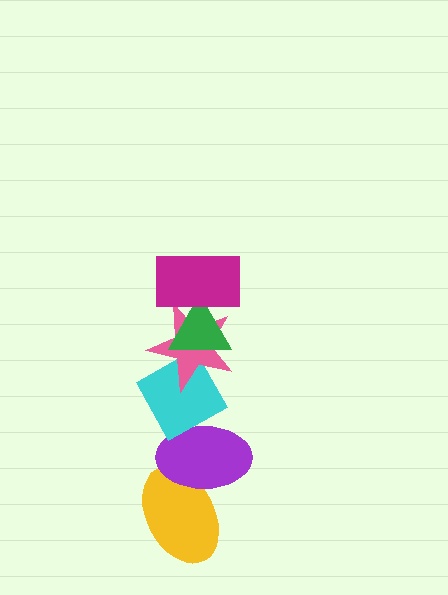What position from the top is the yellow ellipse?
The yellow ellipse is 6th from the top.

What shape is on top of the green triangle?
The magenta rectangle is on top of the green triangle.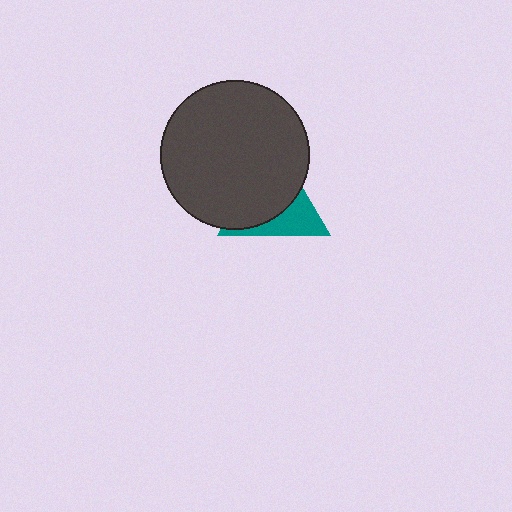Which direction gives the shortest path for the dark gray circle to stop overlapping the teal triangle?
Moving toward the upper-left gives the shortest separation.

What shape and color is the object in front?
The object in front is a dark gray circle.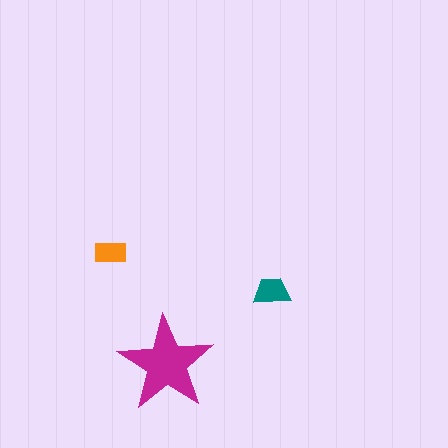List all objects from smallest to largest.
The orange rectangle, the teal trapezoid, the magenta star.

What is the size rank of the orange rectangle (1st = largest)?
3rd.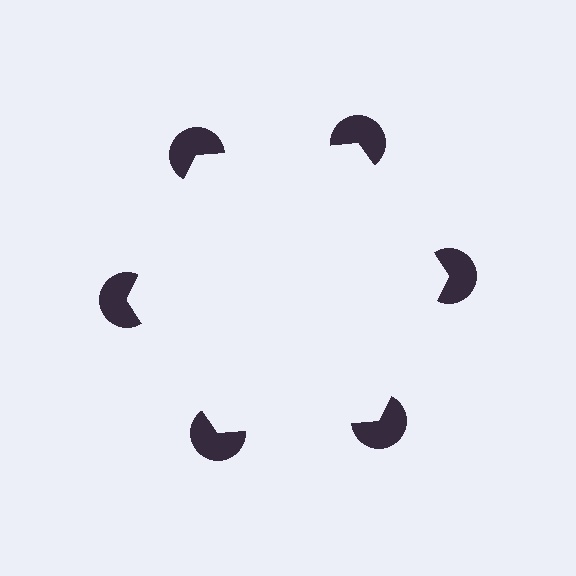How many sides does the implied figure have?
6 sides.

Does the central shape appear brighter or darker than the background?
It typically appears slightly brighter than the background, even though no actual brightness change is drawn.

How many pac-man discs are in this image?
There are 6 — one at each vertex of the illusory hexagon.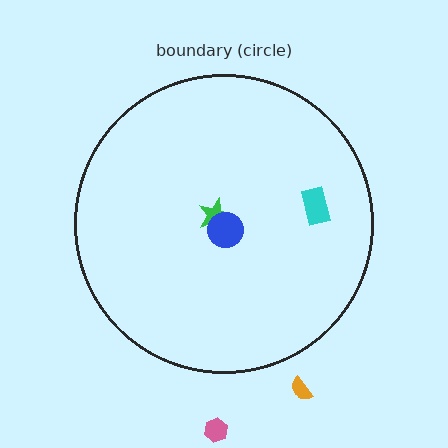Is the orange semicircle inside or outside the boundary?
Outside.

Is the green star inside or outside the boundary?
Inside.